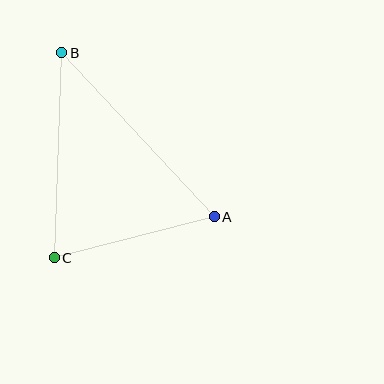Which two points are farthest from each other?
Points A and B are farthest from each other.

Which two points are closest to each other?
Points A and C are closest to each other.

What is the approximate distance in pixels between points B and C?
The distance between B and C is approximately 205 pixels.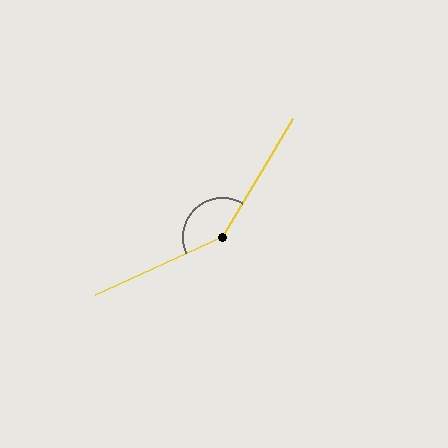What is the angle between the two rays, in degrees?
Approximately 145 degrees.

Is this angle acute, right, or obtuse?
It is obtuse.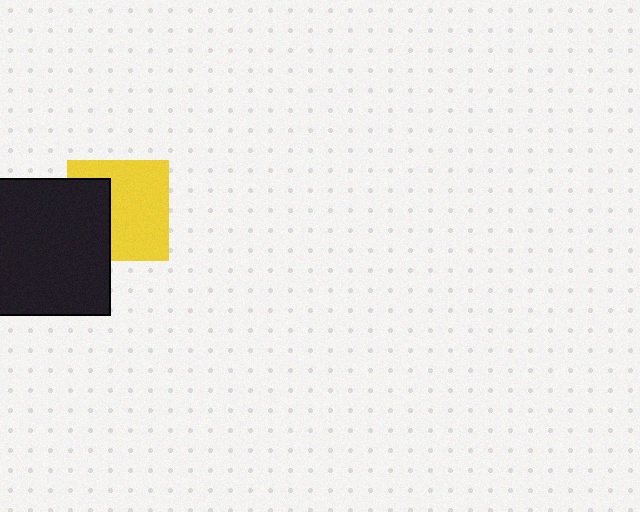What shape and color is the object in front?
The object in front is a black square.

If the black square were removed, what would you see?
You would see the complete yellow square.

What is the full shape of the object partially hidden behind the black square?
The partially hidden object is a yellow square.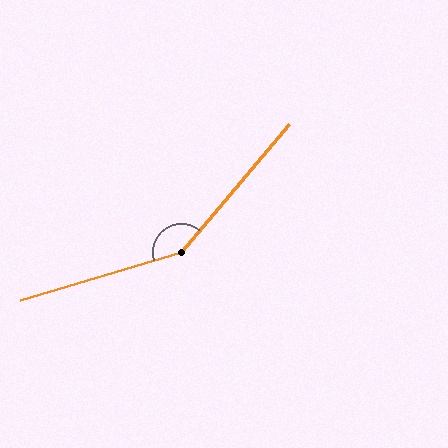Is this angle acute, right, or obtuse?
It is obtuse.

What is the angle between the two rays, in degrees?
Approximately 147 degrees.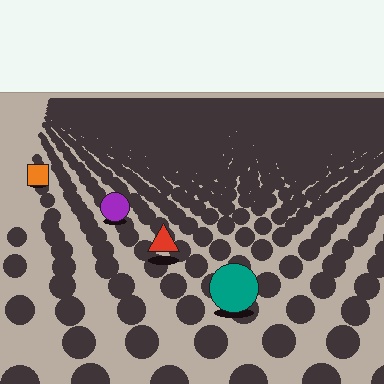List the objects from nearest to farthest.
From nearest to farthest: the teal circle, the red triangle, the purple circle, the orange square.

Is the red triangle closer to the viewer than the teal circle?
No. The teal circle is closer — you can tell from the texture gradient: the ground texture is coarser near it.